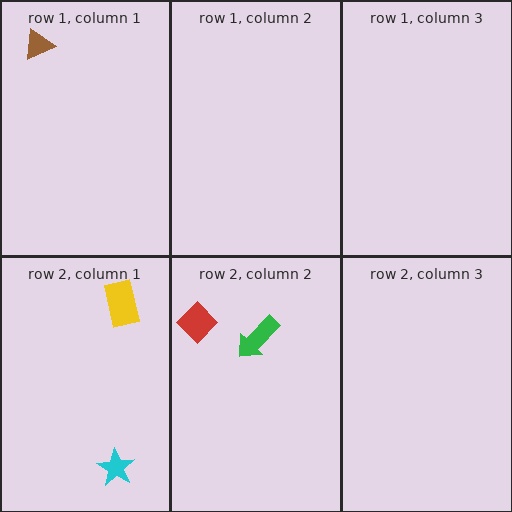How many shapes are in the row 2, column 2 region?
2.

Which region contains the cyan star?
The row 2, column 1 region.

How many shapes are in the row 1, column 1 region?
1.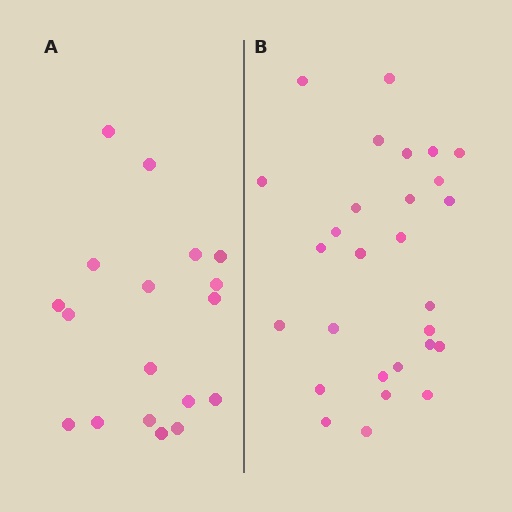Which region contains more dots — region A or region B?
Region B (the right region) has more dots.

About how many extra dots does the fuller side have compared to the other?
Region B has roughly 10 or so more dots than region A.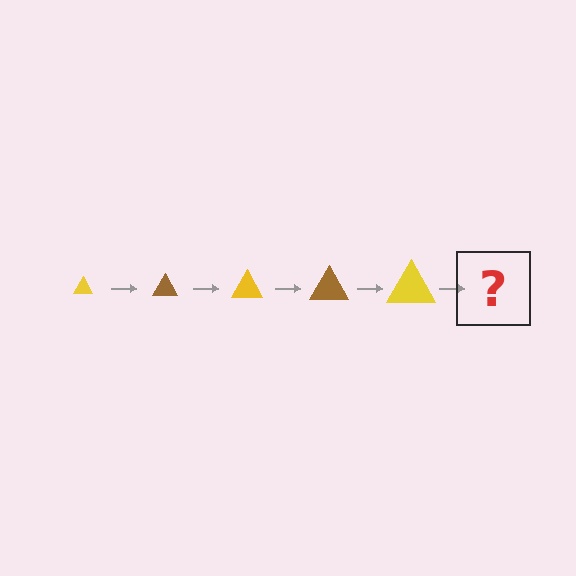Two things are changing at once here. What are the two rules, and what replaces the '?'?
The two rules are that the triangle grows larger each step and the color cycles through yellow and brown. The '?' should be a brown triangle, larger than the previous one.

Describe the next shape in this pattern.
It should be a brown triangle, larger than the previous one.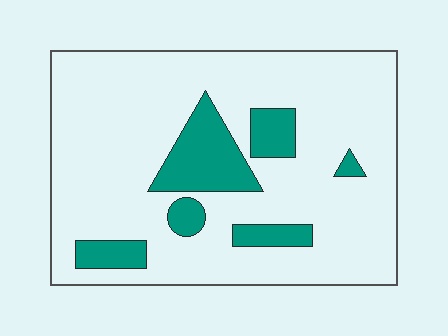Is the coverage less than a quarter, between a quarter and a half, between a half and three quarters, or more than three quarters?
Less than a quarter.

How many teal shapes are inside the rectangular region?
6.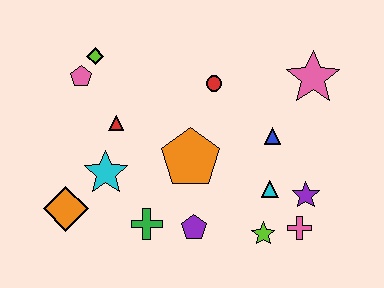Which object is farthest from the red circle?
The orange diamond is farthest from the red circle.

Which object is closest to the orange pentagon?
The purple pentagon is closest to the orange pentagon.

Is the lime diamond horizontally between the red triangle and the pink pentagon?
Yes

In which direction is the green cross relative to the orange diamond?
The green cross is to the right of the orange diamond.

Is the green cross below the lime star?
No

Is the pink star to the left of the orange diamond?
No